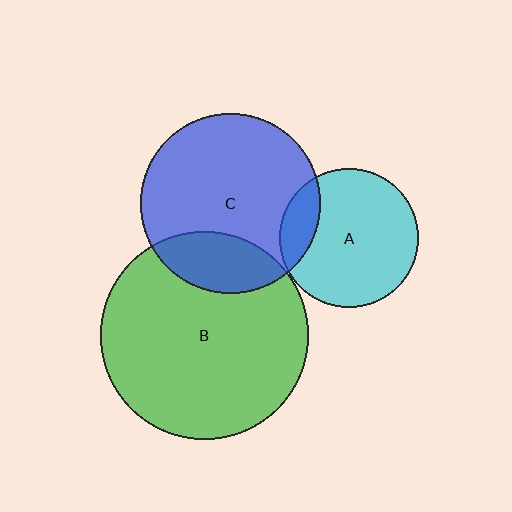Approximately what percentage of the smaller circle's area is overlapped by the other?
Approximately 20%.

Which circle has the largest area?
Circle B (green).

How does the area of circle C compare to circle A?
Approximately 1.7 times.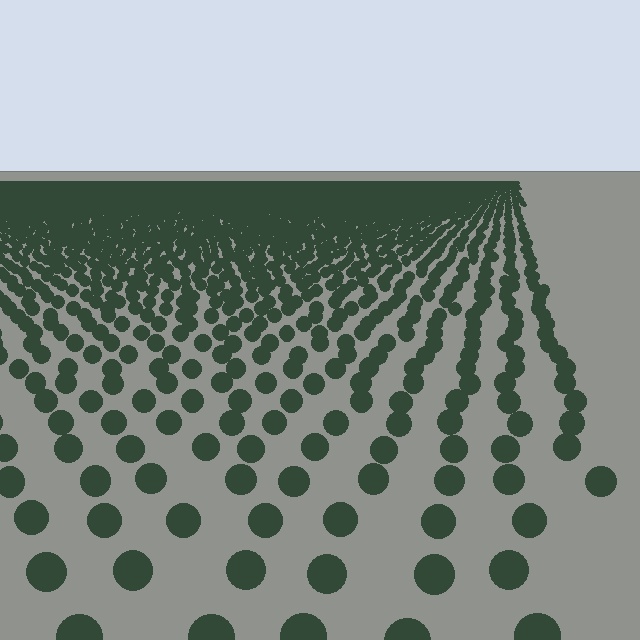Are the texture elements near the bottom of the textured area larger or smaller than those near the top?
Larger. Near the bottom, elements are closer to the viewer and appear at a bigger on-screen size.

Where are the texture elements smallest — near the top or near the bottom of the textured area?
Near the top.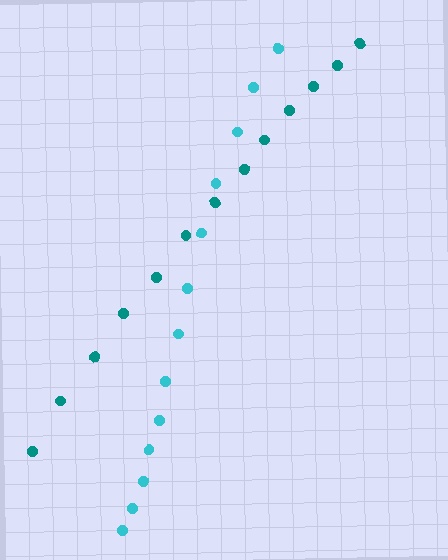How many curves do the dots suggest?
There are 2 distinct paths.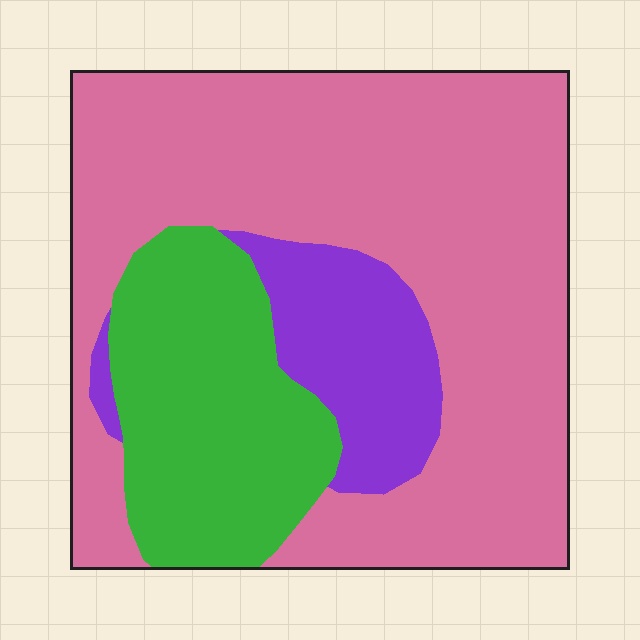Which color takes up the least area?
Purple, at roughly 15%.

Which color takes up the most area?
Pink, at roughly 65%.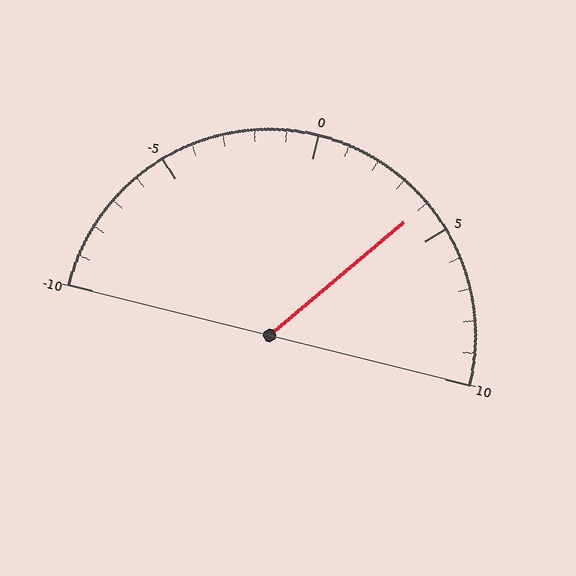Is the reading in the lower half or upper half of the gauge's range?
The reading is in the upper half of the range (-10 to 10).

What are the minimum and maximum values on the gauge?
The gauge ranges from -10 to 10.